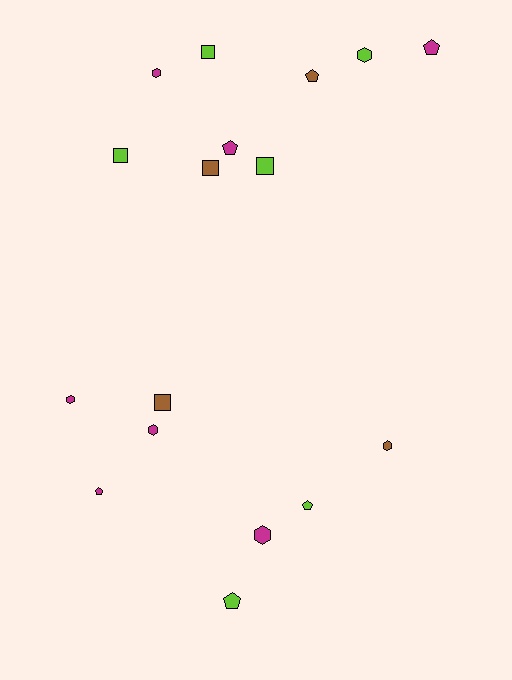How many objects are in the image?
There are 17 objects.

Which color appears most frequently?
Magenta, with 7 objects.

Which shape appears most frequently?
Hexagon, with 6 objects.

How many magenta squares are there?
There are no magenta squares.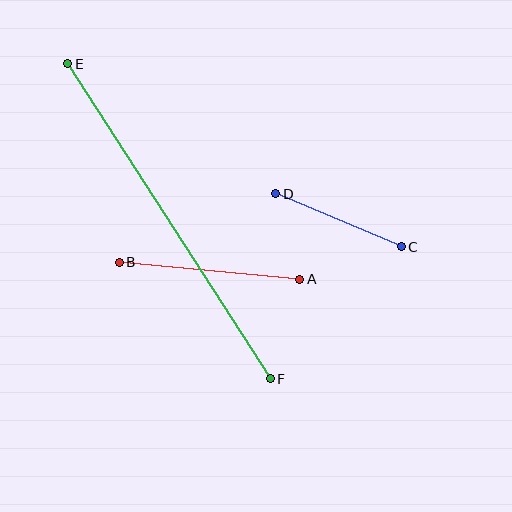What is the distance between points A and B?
The distance is approximately 181 pixels.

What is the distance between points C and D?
The distance is approximately 136 pixels.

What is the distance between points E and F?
The distance is approximately 374 pixels.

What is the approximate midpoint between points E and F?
The midpoint is at approximately (169, 221) pixels.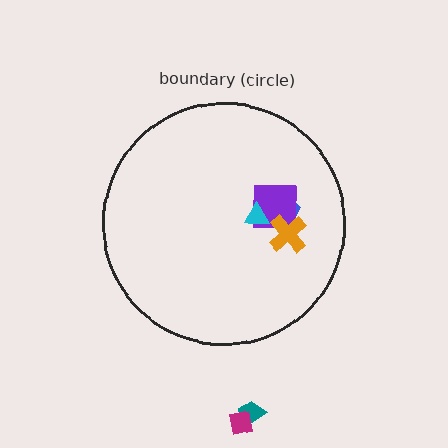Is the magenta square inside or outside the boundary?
Outside.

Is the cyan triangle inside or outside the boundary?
Inside.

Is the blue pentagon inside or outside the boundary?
Inside.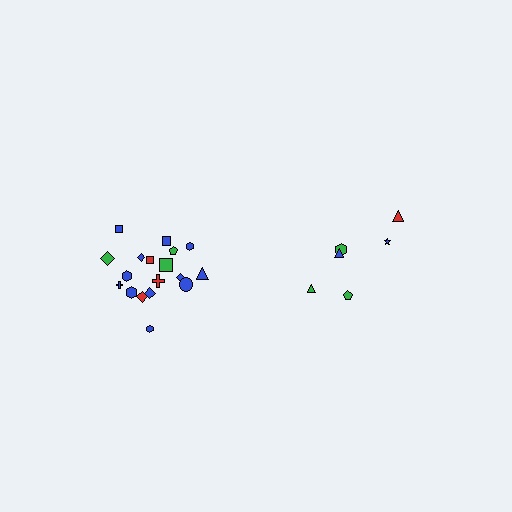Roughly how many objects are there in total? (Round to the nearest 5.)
Roughly 25 objects in total.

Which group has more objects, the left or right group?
The left group.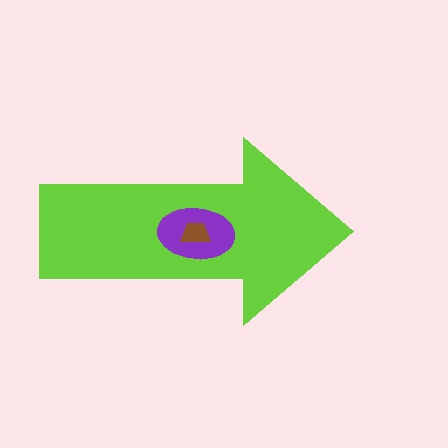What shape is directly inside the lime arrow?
The purple ellipse.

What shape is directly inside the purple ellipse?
The brown trapezoid.